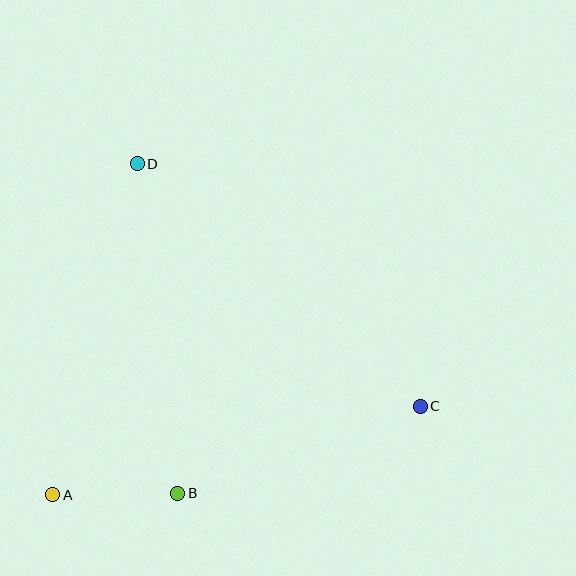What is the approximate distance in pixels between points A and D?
The distance between A and D is approximately 342 pixels.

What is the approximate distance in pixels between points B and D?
The distance between B and D is approximately 332 pixels.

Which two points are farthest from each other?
Points A and C are farthest from each other.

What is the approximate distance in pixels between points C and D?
The distance between C and D is approximately 373 pixels.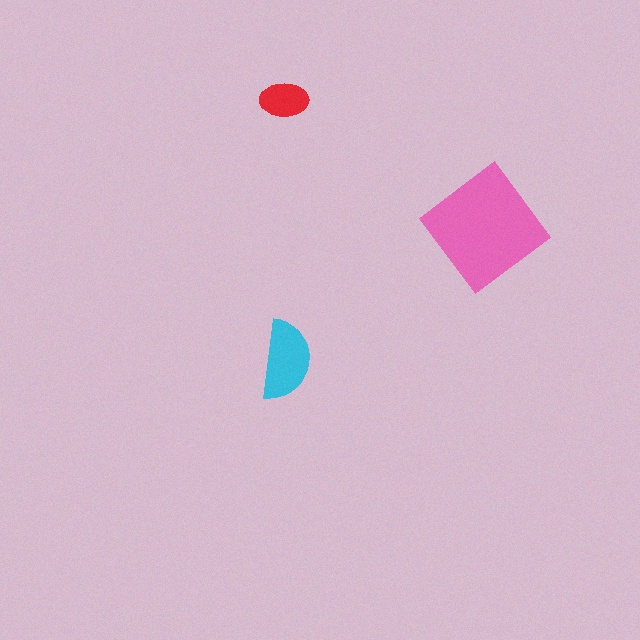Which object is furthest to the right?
The pink diamond is rightmost.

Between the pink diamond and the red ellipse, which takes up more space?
The pink diamond.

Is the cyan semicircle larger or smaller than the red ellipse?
Larger.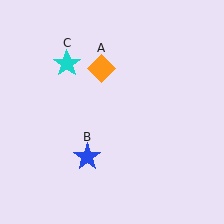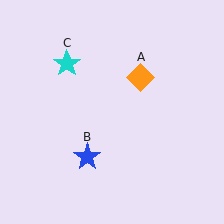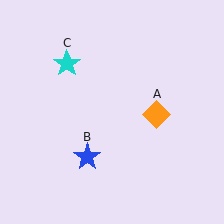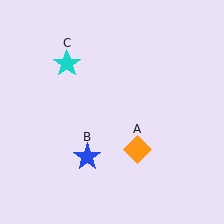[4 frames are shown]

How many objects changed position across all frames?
1 object changed position: orange diamond (object A).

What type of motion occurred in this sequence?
The orange diamond (object A) rotated clockwise around the center of the scene.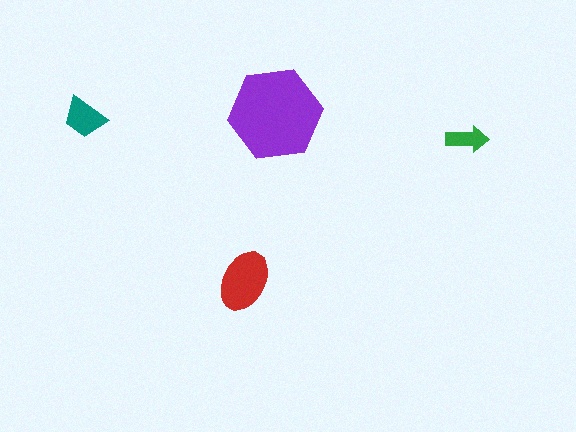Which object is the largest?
The purple hexagon.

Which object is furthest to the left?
The teal trapezoid is leftmost.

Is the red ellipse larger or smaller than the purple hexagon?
Smaller.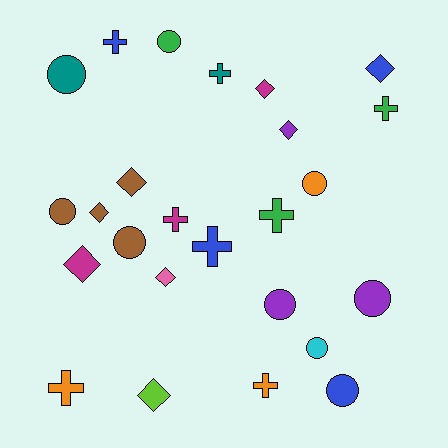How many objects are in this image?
There are 25 objects.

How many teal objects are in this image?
There are 2 teal objects.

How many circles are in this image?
There are 9 circles.